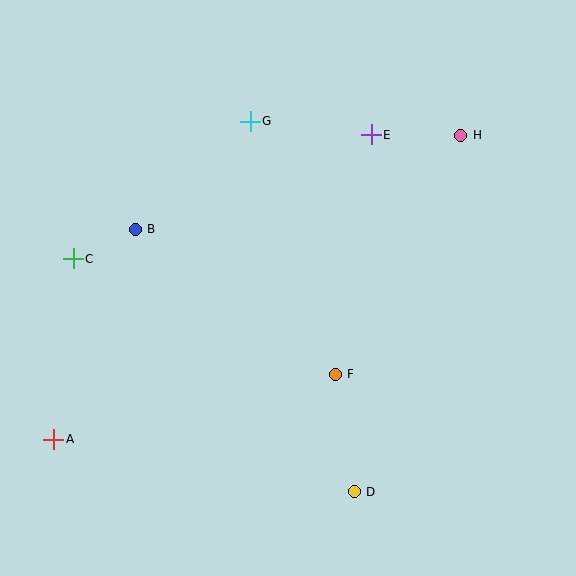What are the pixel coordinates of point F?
Point F is at (335, 374).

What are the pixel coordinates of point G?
Point G is at (250, 121).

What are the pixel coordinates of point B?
Point B is at (135, 229).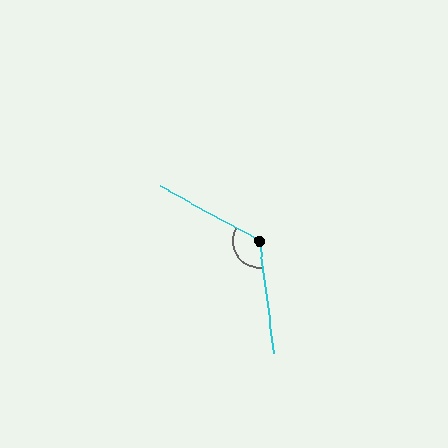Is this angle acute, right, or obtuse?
It is obtuse.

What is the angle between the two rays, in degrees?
Approximately 127 degrees.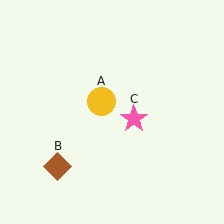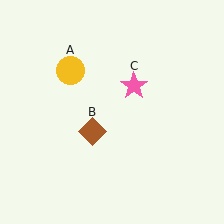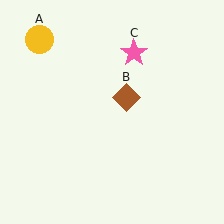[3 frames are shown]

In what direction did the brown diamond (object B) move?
The brown diamond (object B) moved up and to the right.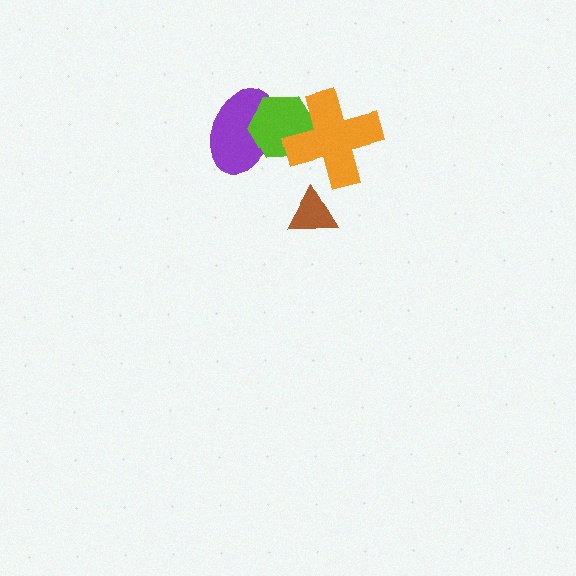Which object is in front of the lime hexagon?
The orange cross is in front of the lime hexagon.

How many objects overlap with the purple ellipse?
1 object overlaps with the purple ellipse.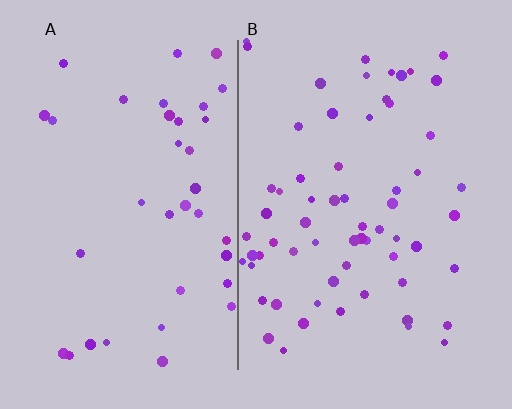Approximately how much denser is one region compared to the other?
Approximately 1.7× — region B over region A.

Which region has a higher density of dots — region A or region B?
B (the right).